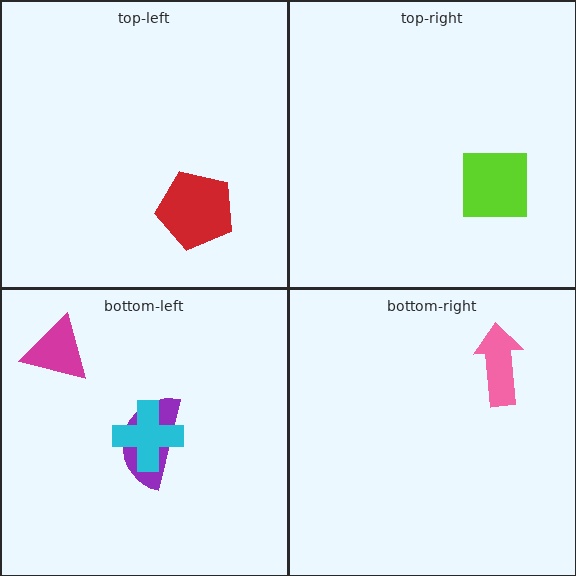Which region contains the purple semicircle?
The bottom-left region.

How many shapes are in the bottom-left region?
3.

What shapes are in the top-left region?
The red pentagon.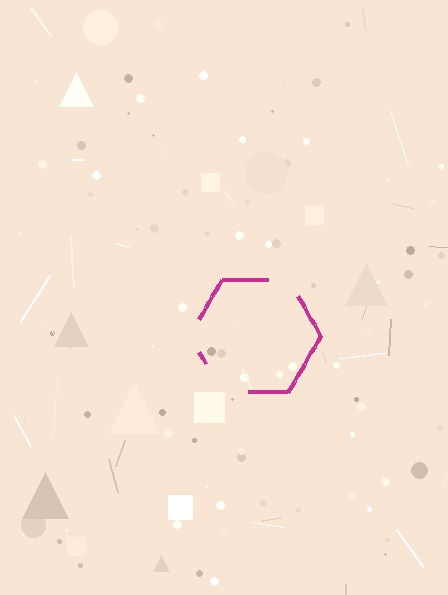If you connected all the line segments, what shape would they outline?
They would outline a hexagon.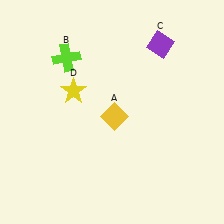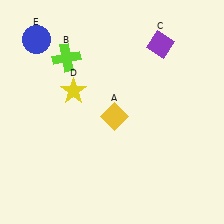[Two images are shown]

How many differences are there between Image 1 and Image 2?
There is 1 difference between the two images.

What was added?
A blue circle (E) was added in Image 2.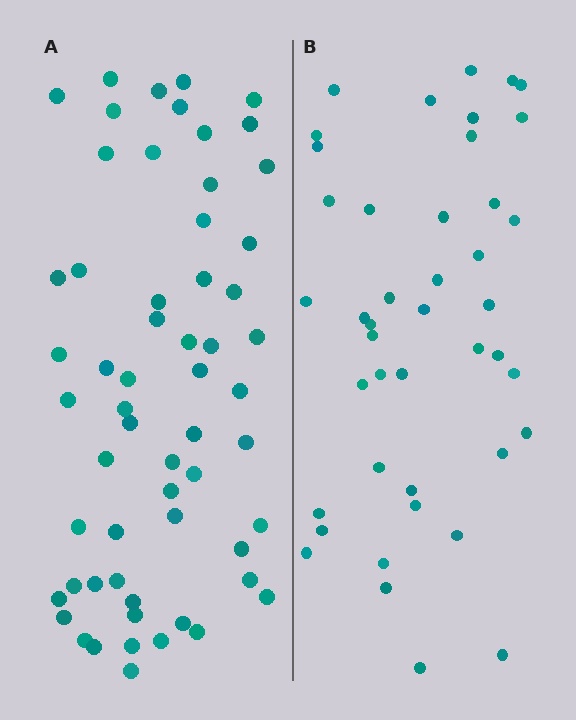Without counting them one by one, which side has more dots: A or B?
Region A (the left region) has more dots.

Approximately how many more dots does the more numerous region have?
Region A has approximately 15 more dots than region B.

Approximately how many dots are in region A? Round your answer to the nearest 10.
About 60 dots. (The exact count is 59, which rounds to 60.)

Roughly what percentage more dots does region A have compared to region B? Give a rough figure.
About 35% more.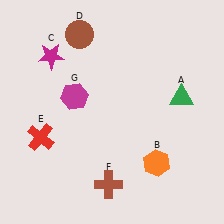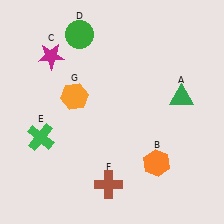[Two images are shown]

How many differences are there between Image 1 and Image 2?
There are 3 differences between the two images.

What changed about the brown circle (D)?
In Image 1, D is brown. In Image 2, it changed to green.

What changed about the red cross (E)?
In Image 1, E is red. In Image 2, it changed to green.